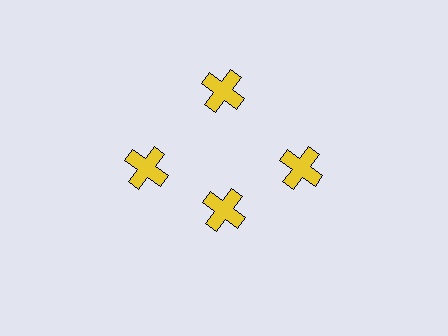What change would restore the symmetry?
The symmetry would be restored by moving it outward, back onto the ring so that all 4 crosses sit at equal angles and equal distance from the center.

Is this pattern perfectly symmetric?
No. The 4 yellow crosses are arranged in a ring, but one element near the 6 o'clock position is pulled inward toward the center, breaking the 4-fold rotational symmetry.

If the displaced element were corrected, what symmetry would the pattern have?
It would have 4-fold rotational symmetry — the pattern would map onto itself every 90 degrees.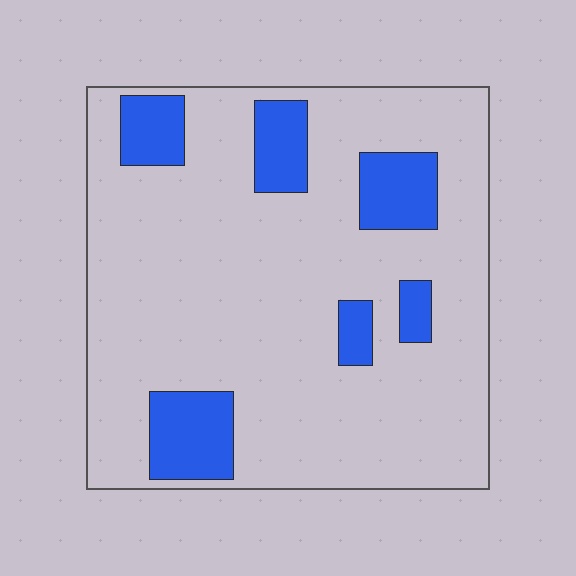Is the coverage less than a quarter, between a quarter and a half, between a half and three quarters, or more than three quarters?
Less than a quarter.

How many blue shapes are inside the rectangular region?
6.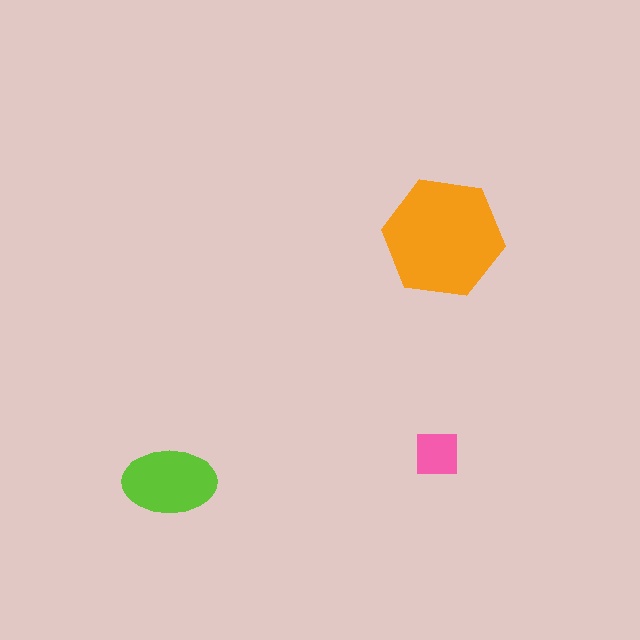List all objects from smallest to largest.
The pink square, the lime ellipse, the orange hexagon.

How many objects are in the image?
There are 3 objects in the image.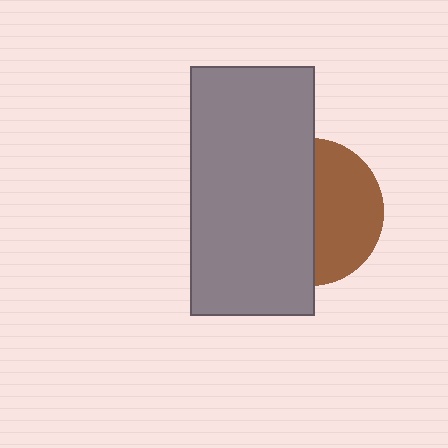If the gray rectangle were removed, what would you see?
You would see the complete brown circle.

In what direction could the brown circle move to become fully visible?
The brown circle could move right. That would shift it out from behind the gray rectangle entirely.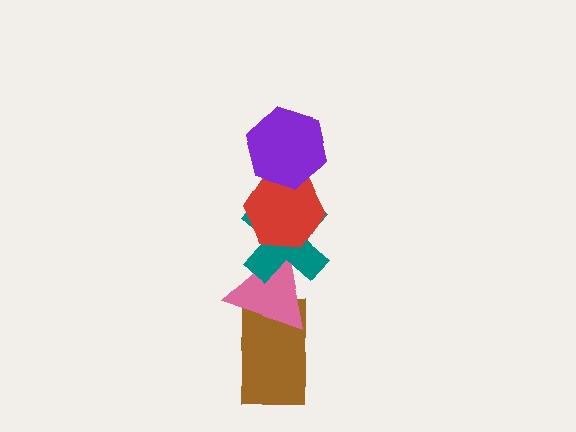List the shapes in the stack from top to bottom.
From top to bottom: the purple hexagon, the red hexagon, the teal cross, the pink triangle, the brown rectangle.